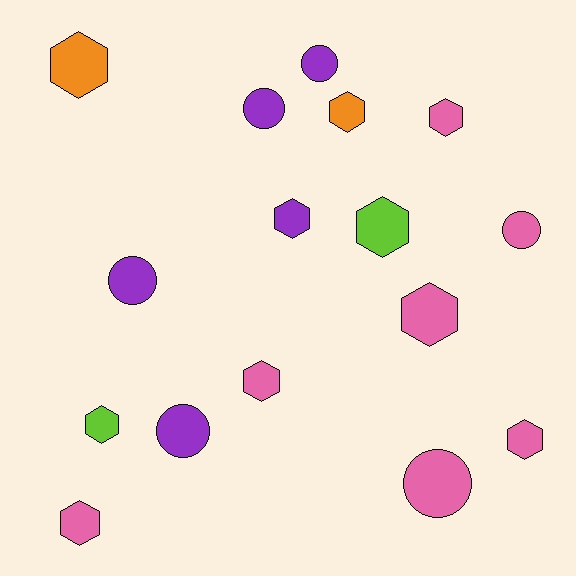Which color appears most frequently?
Pink, with 7 objects.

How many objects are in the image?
There are 16 objects.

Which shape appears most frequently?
Hexagon, with 10 objects.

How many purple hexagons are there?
There is 1 purple hexagon.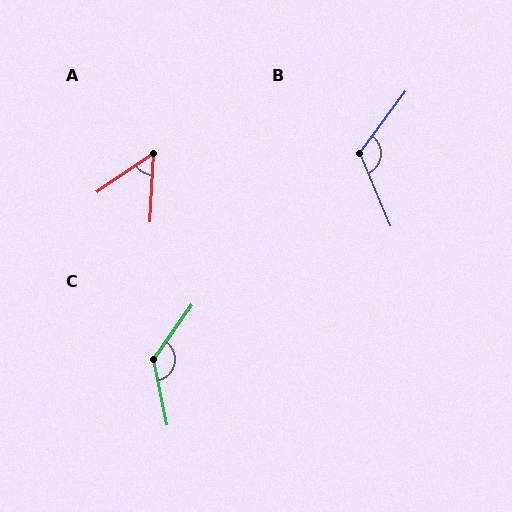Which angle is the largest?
C, at approximately 133 degrees.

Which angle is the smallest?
A, at approximately 52 degrees.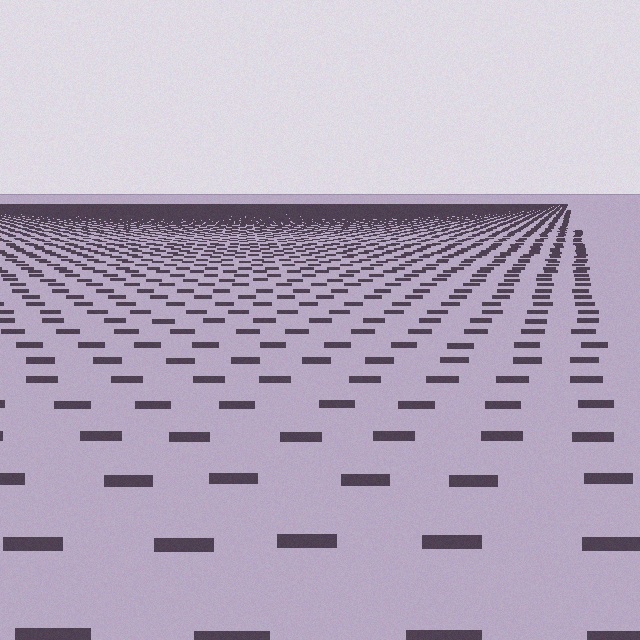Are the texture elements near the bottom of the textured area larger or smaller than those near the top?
Larger. Near the bottom, elements are closer to the viewer and appear at a bigger on-screen size.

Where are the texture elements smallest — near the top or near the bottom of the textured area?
Near the top.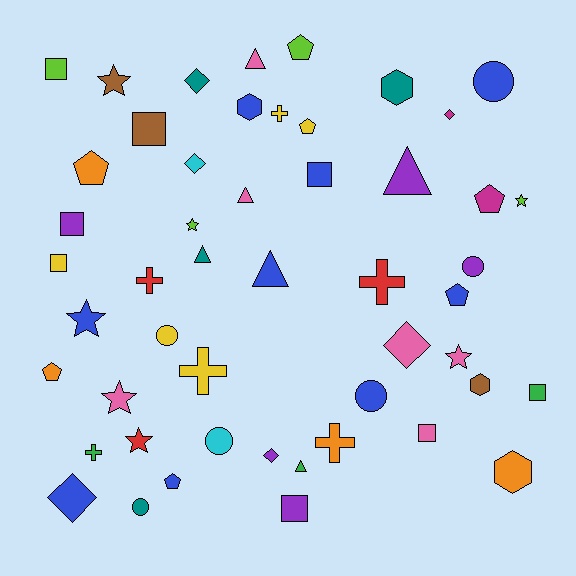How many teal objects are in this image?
There are 4 teal objects.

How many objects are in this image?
There are 50 objects.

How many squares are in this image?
There are 8 squares.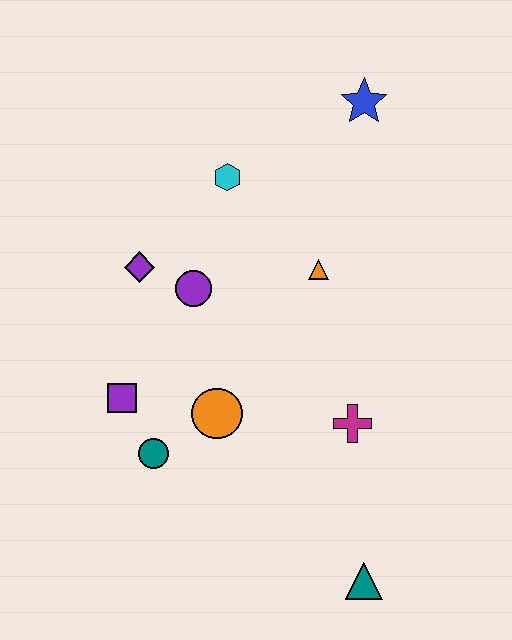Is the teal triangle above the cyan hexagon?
No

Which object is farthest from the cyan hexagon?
The teal triangle is farthest from the cyan hexagon.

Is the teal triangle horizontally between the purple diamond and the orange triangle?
No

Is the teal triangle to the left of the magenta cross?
No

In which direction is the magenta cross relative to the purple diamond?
The magenta cross is to the right of the purple diamond.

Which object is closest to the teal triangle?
The magenta cross is closest to the teal triangle.